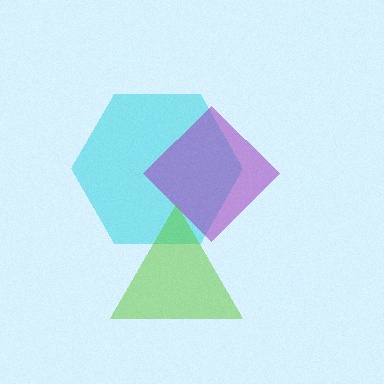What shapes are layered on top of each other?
The layered shapes are: a cyan hexagon, a purple diamond, a lime triangle.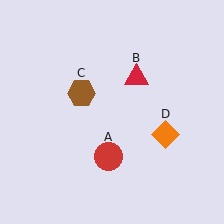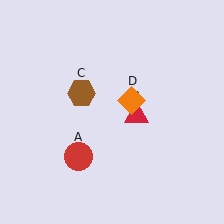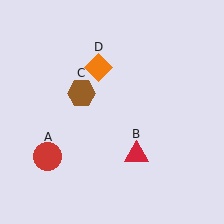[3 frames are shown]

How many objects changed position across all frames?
3 objects changed position: red circle (object A), red triangle (object B), orange diamond (object D).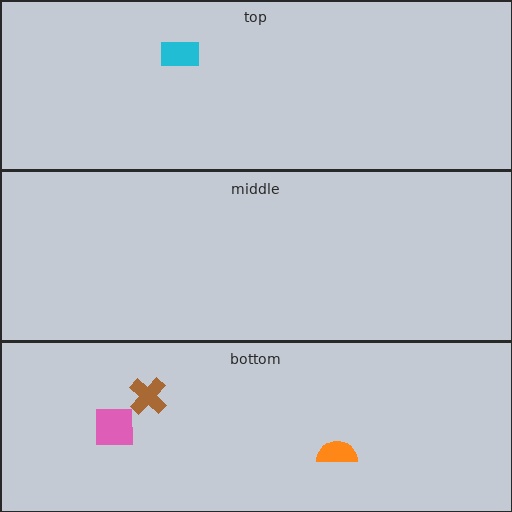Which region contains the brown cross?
The bottom region.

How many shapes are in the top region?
1.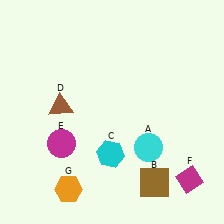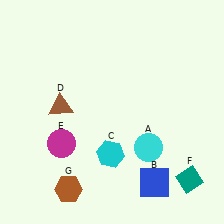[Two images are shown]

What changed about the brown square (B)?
In Image 1, B is brown. In Image 2, it changed to blue.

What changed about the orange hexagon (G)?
In Image 1, G is orange. In Image 2, it changed to brown.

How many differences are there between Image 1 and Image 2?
There are 3 differences between the two images.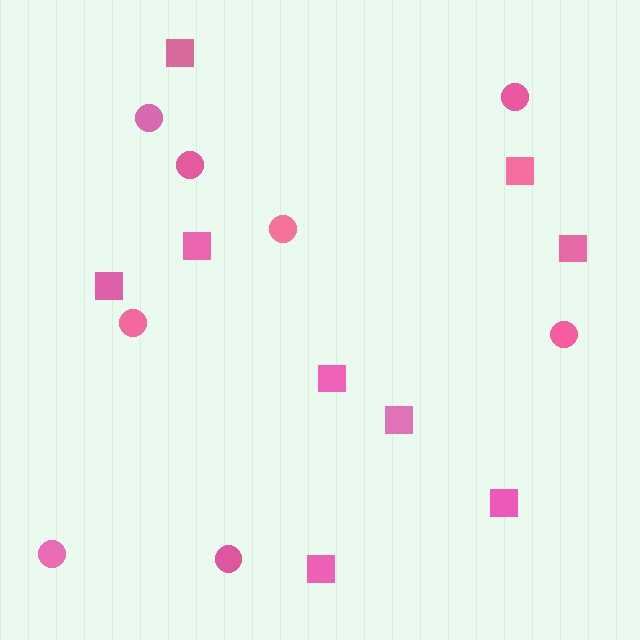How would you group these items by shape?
There are 2 groups: one group of circles (8) and one group of squares (9).